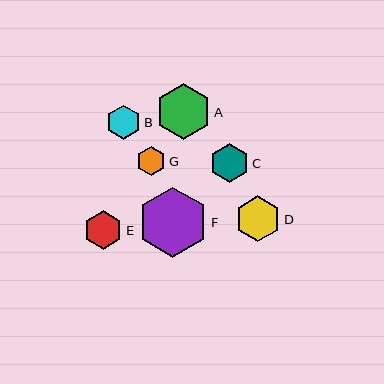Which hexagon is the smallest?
Hexagon G is the smallest with a size of approximately 29 pixels.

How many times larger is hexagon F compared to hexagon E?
Hexagon F is approximately 1.8 times the size of hexagon E.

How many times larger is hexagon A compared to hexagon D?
Hexagon A is approximately 1.2 times the size of hexagon D.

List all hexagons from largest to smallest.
From largest to smallest: F, A, D, C, E, B, G.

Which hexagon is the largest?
Hexagon F is the largest with a size of approximately 70 pixels.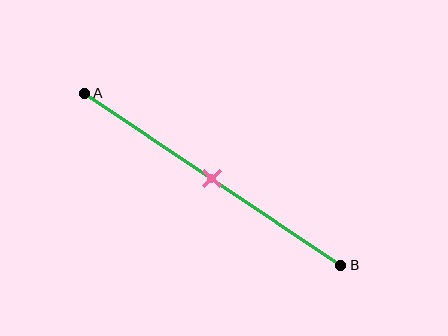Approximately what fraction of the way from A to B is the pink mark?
The pink mark is approximately 50% of the way from A to B.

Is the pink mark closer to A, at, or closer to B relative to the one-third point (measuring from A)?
The pink mark is closer to point B than the one-third point of segment AB.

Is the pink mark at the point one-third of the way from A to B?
No, the mark is at about 50% from A, not at the 33% one-third point.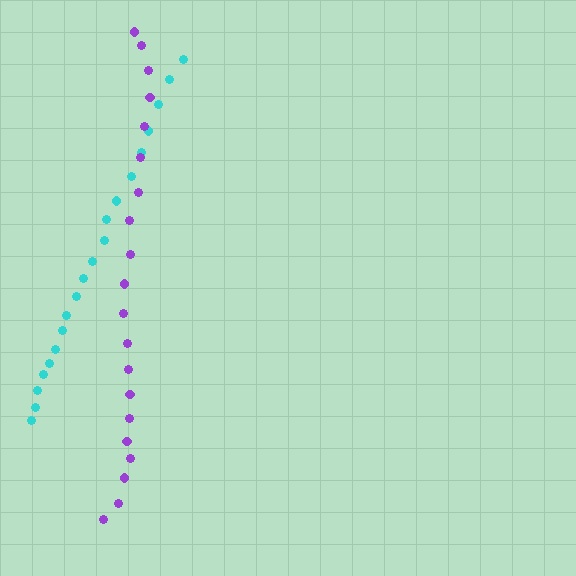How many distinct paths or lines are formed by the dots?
There are 2 distinct paths.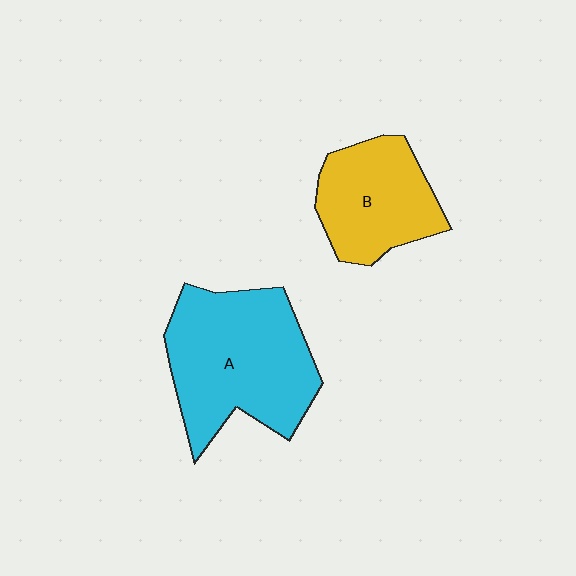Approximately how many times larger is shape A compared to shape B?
Approximately 1.6 times.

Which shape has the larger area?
Shape A (cyan).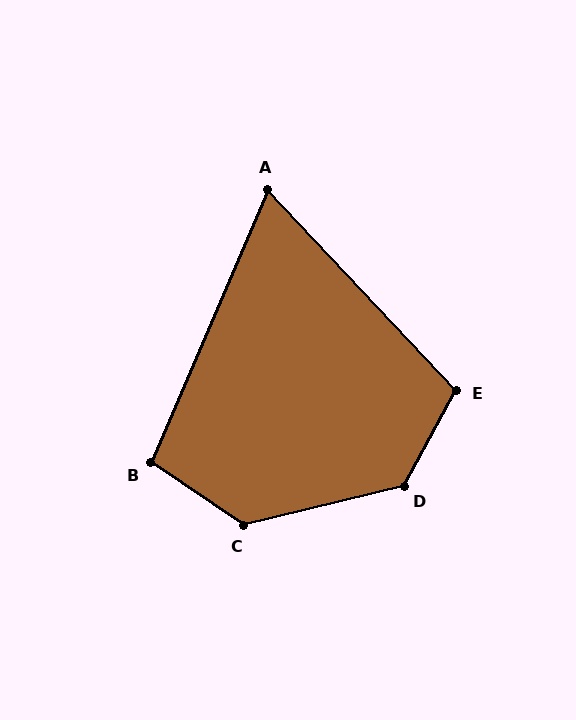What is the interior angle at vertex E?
Approximately 108 degrees (obtuse).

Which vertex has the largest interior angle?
D, at approximately 133 degrees.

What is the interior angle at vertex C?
Approximately 132 degrees (obtuse).